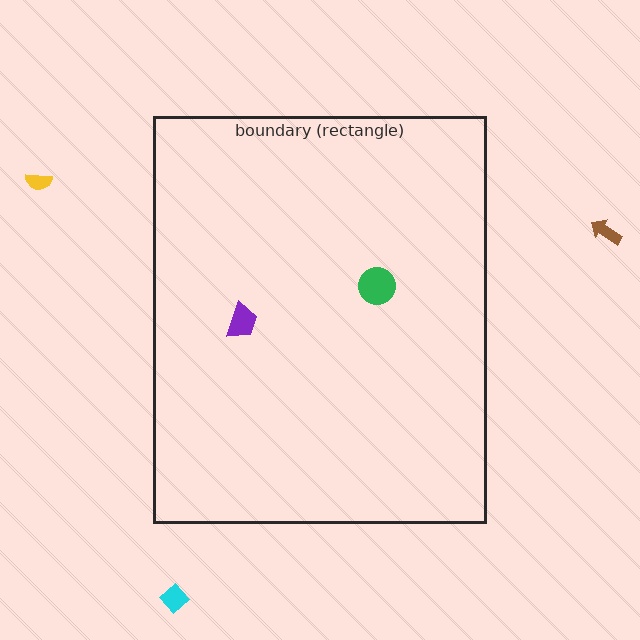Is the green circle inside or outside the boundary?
Inside.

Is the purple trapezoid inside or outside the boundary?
Inside.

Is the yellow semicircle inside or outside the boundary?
Outside.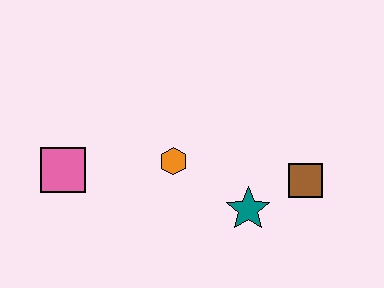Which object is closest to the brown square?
The teal star is closest to the brown square.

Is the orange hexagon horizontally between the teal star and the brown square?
No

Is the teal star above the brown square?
No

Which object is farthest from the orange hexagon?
The brown square is farthest from the orange hexagon.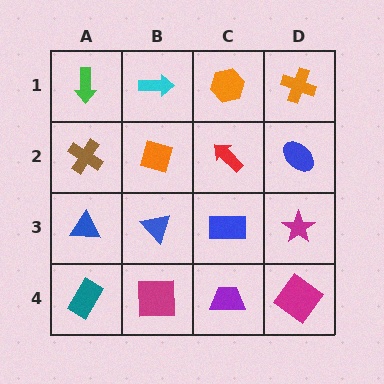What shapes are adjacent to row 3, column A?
A brown cross (row 2, column A), a teal rectangle (row 4, column A), a blue triangle (row 3, column B).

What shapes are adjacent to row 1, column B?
An orange diamond (row 2, column B), a green arrow (row 1, column A), an orange hexagon (row 1, column C).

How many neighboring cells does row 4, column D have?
2.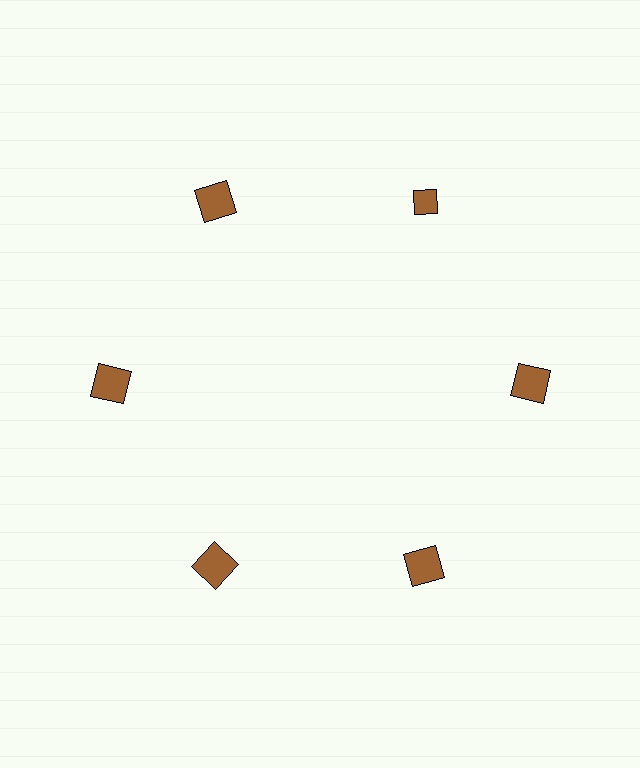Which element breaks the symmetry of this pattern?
The brown diamond at roughly the 1 o'clock position breaks the symmetry. All other shapes are brown squares.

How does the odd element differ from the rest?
It has a different shape: diamond instead of square.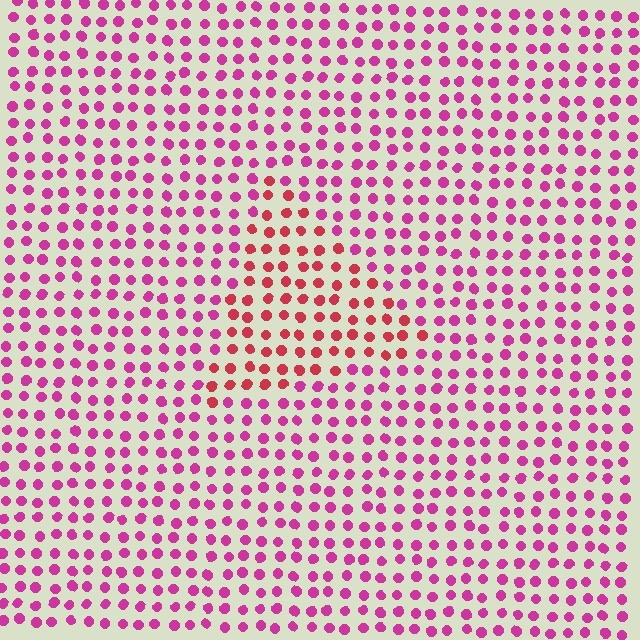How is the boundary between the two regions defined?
The boundary is defined purely by a slight shift in hue (about 33 degrees). Spacing, size, and orientation are identical on both sides.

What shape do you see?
I see a triangle.